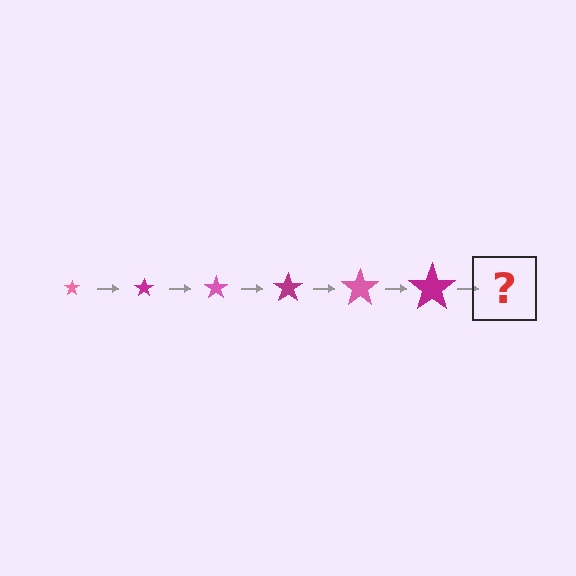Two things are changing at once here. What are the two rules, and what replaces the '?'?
The two rules are that the star grows larger each step and the color cycles through pink and magenta. The '?' should be a pink star, larger than the previous one.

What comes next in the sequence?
The next element should be a pink star, larger than the previous one.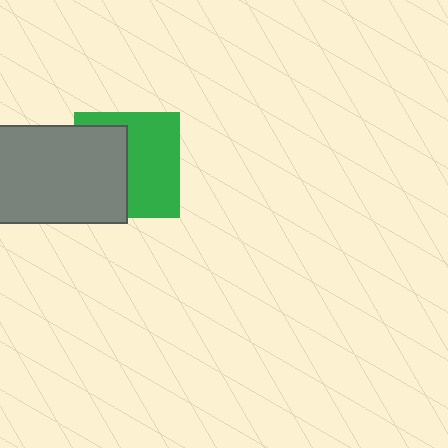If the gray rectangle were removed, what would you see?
You would see the complete green square.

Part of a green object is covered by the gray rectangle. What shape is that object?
It is a square.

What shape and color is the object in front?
The object in front is a gray rectangle.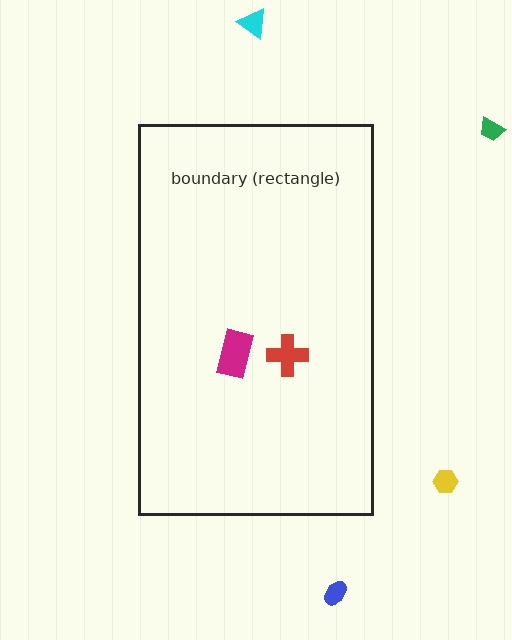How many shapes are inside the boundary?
2 inside, 4 outside.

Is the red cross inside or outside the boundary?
Inside.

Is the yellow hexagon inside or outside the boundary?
Outside.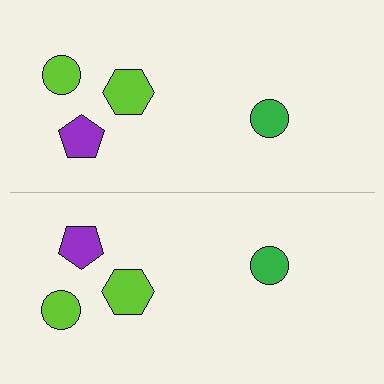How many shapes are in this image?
There are 8 shapes in this image.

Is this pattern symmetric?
Yes, this pattern has bilateral (reflection) symmetry.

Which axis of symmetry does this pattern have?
The pattern has a horizontal axis of symmetry running through the center of the image.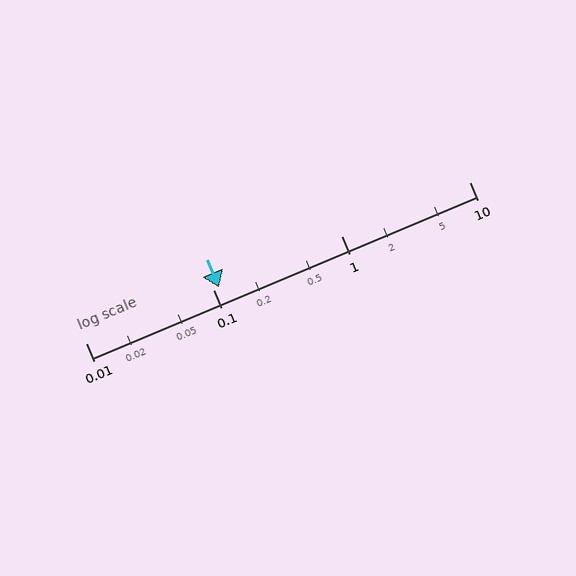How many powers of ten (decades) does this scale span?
The scale spans 3 decades, from 0.01 to 10.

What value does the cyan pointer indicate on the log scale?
The pointer indicates approximately 0.11.